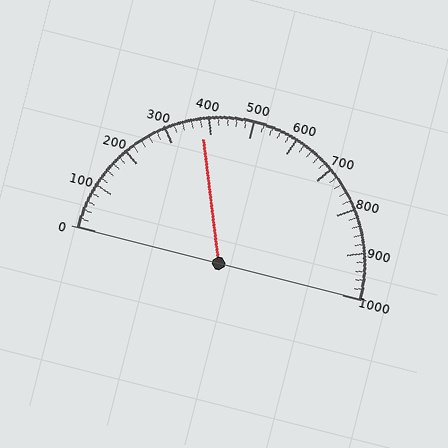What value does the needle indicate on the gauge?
The needle indicates approximately 380.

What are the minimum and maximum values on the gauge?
The gauge ranges from 0 to 1000.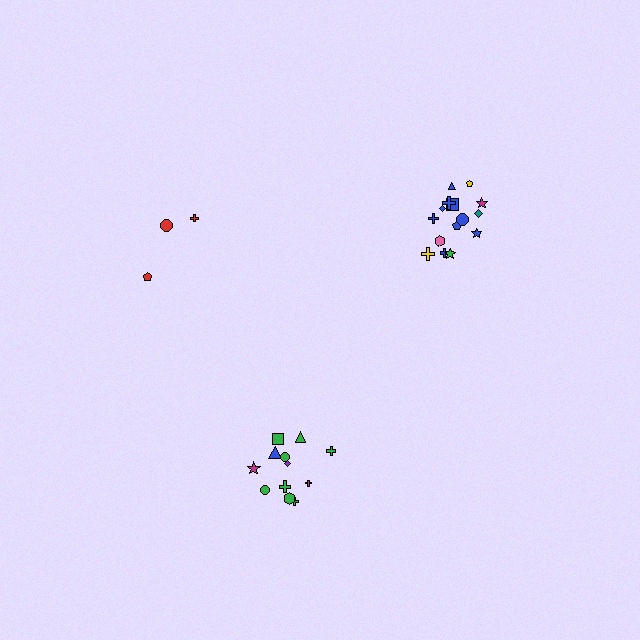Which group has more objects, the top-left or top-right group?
The top-right group.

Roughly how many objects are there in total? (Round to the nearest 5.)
Roughly 30 objects in total.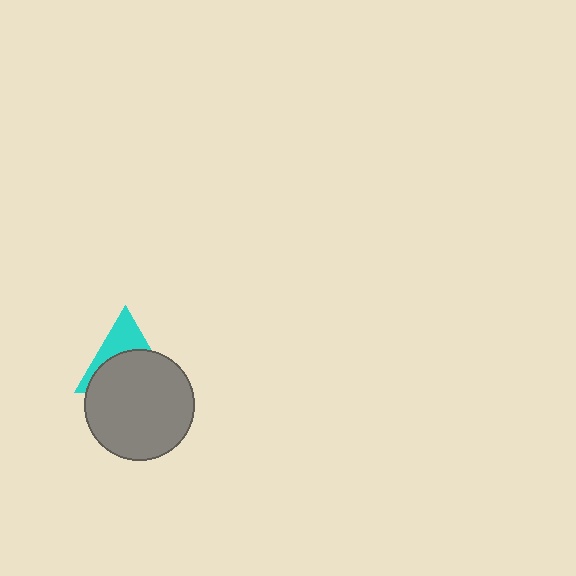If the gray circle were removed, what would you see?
You would see the complete cyan triangle.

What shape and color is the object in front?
The object in front is a gray circle.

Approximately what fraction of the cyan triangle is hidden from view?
Roughly 63% of the cyan triangle is hidden behind the gray circle.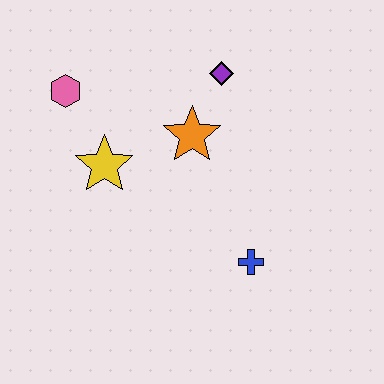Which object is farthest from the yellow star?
The blue cross is farthest from the yellow star.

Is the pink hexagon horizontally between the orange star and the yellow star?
No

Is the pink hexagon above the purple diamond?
No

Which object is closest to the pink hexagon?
The yellow star is closest to the pink hexagon.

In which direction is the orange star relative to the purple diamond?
The orange star is below the purple diamond.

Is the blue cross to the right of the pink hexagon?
Yes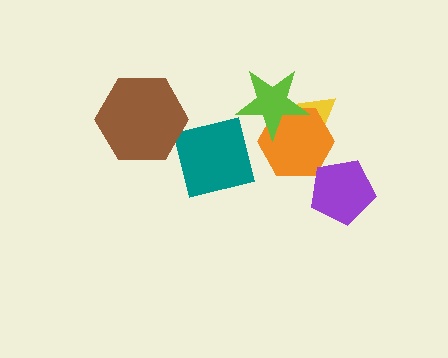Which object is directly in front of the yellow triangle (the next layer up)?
The orange hexagon is directly in front of the yellow triangle.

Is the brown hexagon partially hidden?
No, no other shape covers it.